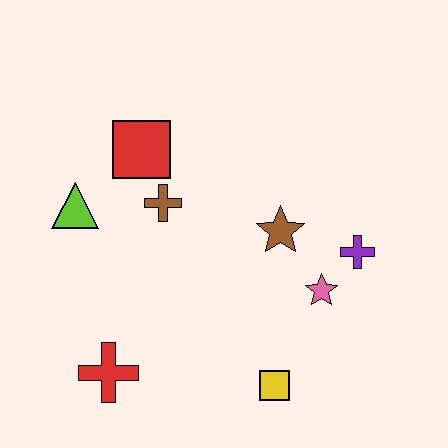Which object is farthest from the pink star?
The lime triangle is farthest from the pink star.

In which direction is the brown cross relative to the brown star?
The brown cross is to the left of the brown star.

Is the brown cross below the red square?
Yes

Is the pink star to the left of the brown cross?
No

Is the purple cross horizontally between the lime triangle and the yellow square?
No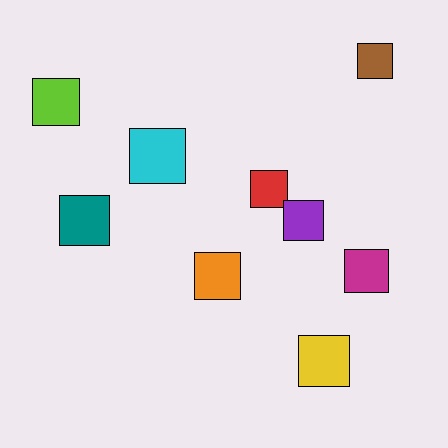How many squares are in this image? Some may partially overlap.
There are 9 squares.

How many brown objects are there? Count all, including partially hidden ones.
There is 1 brown object.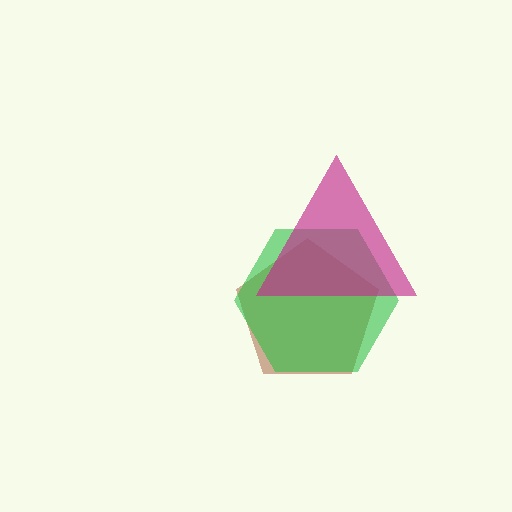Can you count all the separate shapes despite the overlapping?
Yes, there are 3 separate shapes.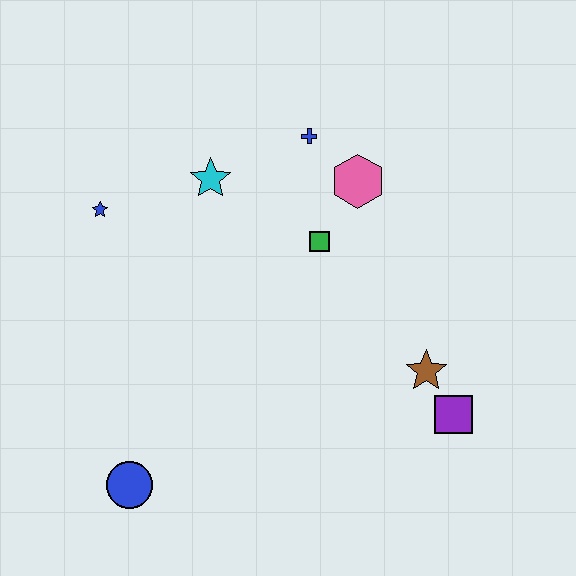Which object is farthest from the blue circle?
The blue cross is farthest from the blue circle.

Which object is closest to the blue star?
The cyan star is closest to the blue star.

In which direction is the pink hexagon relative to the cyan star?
The pink hexagon is to the right of the cyan star.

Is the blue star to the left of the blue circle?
Yes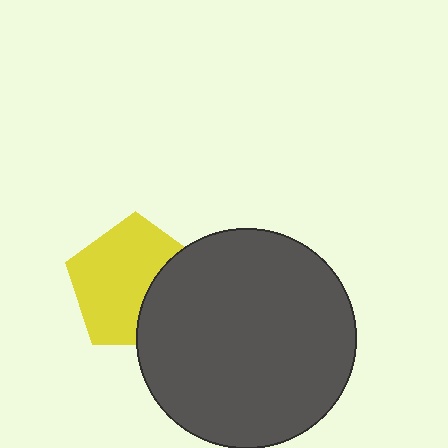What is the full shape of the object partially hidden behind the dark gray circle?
The partially hidden object is a yellow pentagon.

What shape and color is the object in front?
The object in front is a dark gray circle.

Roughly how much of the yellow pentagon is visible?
Most of it is visible (roughly 67%).